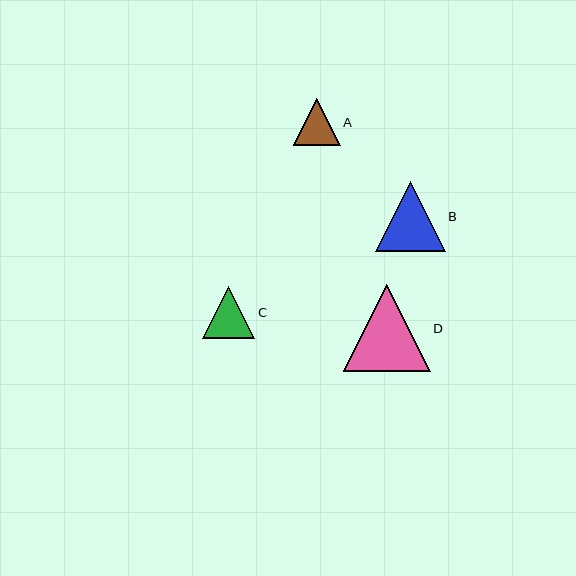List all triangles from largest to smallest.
From largest to smallest: D, B, C, A.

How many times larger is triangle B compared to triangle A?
Triangle B is approximately 1.5 times the size of triangle A.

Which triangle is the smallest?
Triangle A is the smallest with a size of approximately 47 pixels.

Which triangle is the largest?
Triangle D is the largest with a size of approximately 87 pixels.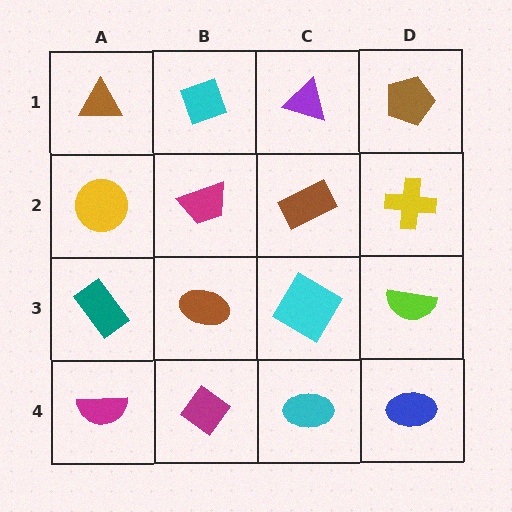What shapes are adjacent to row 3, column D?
A yellow cross (row 2, column D), a blue ellipse (row 4, column D), a cyan diamond (row 3, column C).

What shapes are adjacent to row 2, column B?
A cyan diamond (row 1, column B), a brown ellipse (row 3, column B), a yellow circle (row 2, column A), a brown rectangle (row 2, column C).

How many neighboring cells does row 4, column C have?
3.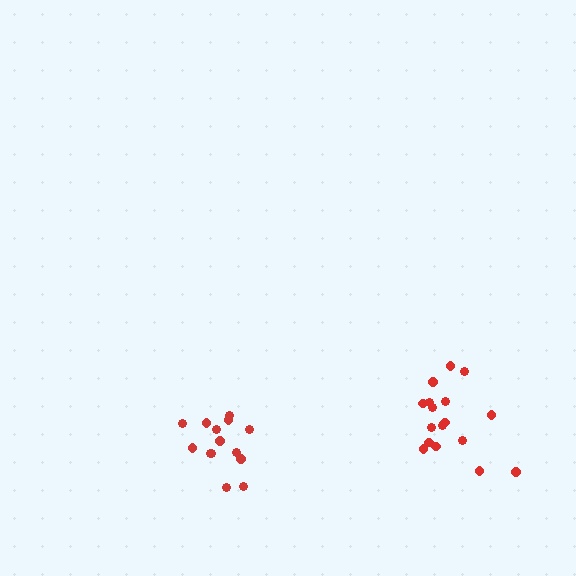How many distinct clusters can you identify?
There are 2 distinct clusters.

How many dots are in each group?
Group 1: 14 dots, Group 2: 17 dots (31 total).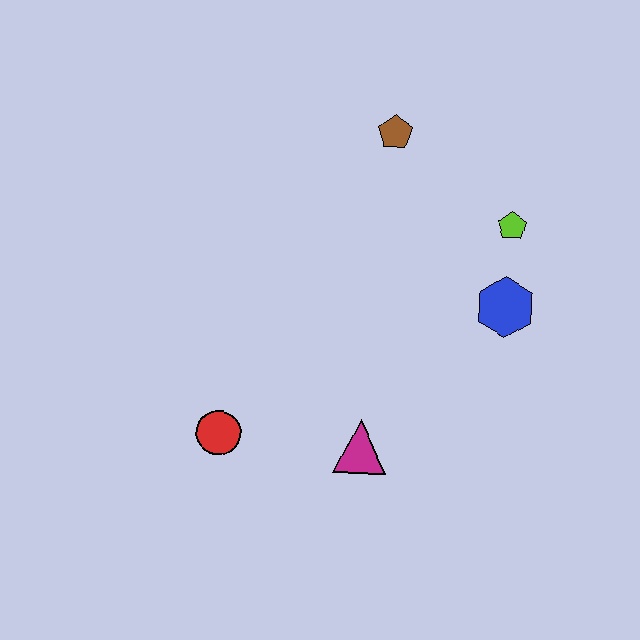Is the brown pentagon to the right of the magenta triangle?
Yes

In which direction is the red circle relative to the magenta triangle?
The red circle is to the left of the magenta triangle.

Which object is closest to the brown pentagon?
The lime pentagon is closest to the brown pentagon.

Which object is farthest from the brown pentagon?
The red circle is farthest from the brown pentagon.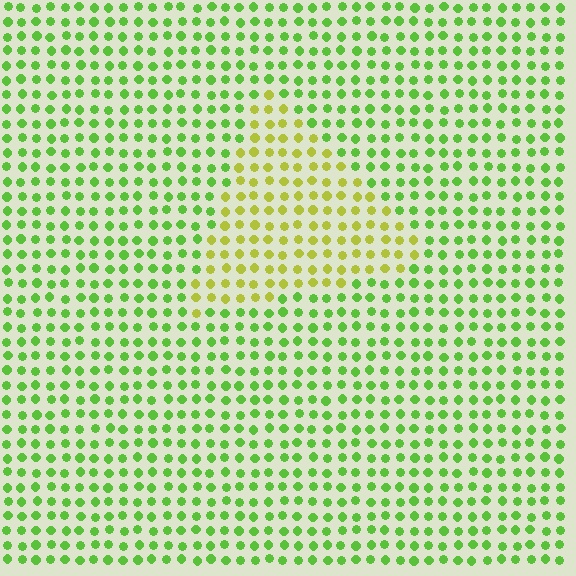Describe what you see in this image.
The image is filled with small lime elements in a uniform arrangement. A triangle-shaped region is visible where the elements are tinted to a slightly different hue, forming a subtle color boundary.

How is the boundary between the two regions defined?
The boundary is defined purely by a slight shift in hue (about 39 degrees). Spacing, size, and orientation are identical on both sides.